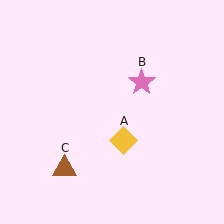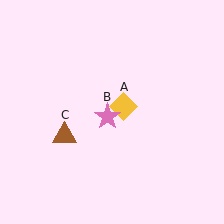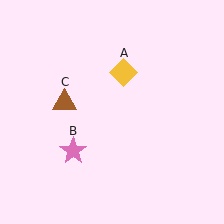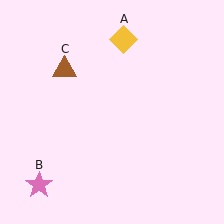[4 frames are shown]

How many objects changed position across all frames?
3 objects changed position: yellow diamond (object A), pink star (object B), brown triangle (object C).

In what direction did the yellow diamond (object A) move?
The yellow diamond (object A) moved up.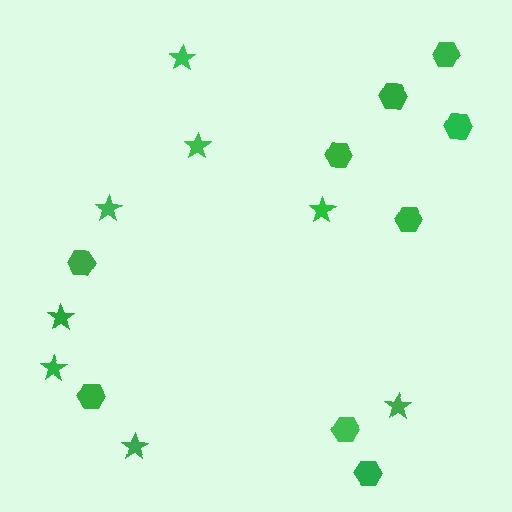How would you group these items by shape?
There are 2 groups: one group of stars (8) and one group of hexagons (9).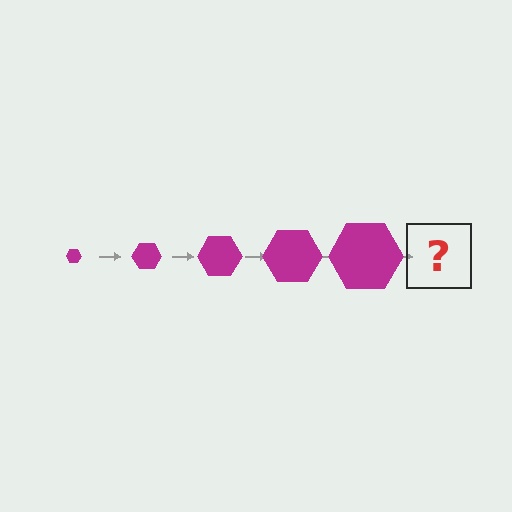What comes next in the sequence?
The next element should be a magenta hexagon, larger than the previous one.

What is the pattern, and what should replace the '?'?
The pattern is that the hexagon gets progressively larger each step. The '?' should be a magenta hexagon, larger than the previous one.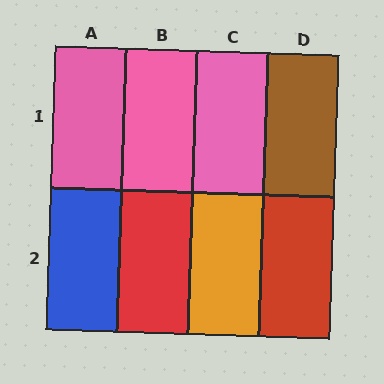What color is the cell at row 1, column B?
Pink.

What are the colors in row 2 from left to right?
Blue, red, orange, red.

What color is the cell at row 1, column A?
Pink.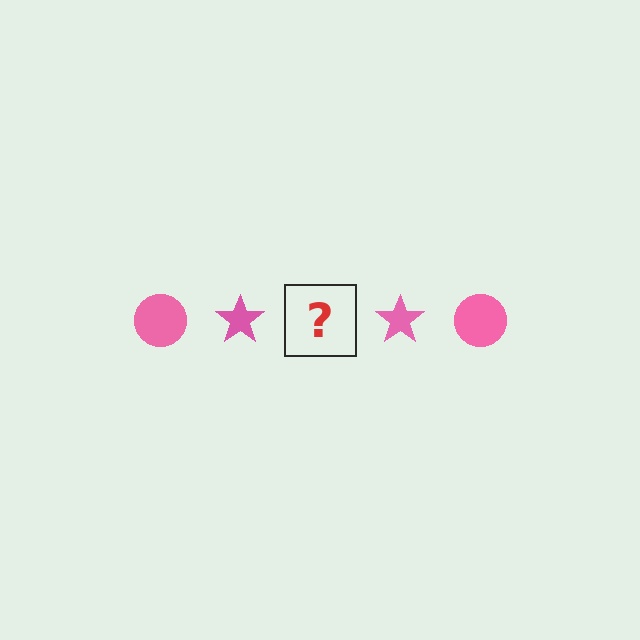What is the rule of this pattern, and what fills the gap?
The rule is that the pattern cycles through circle, star shapes in pink. The gap should be filled with a pink circle.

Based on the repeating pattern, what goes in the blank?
The blank should be a pink circle.